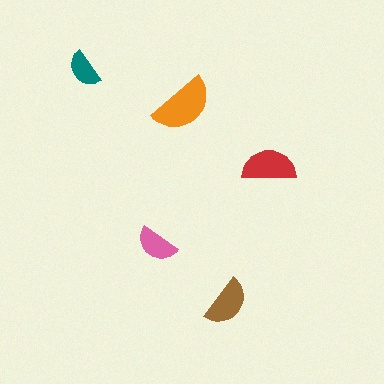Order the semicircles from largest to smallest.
the orange one, the red one, the brown one, the pink one, the teal one.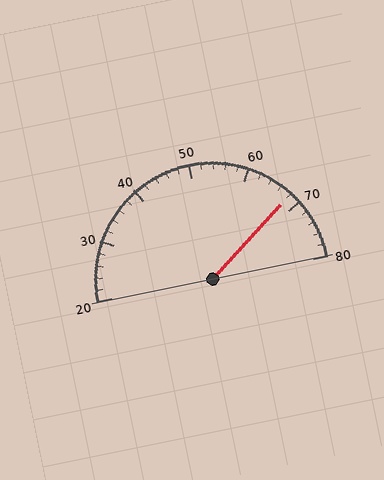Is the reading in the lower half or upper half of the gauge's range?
The reading is in the upper half of the range (20 to 80).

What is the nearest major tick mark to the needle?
The nearest major tick mark is 70.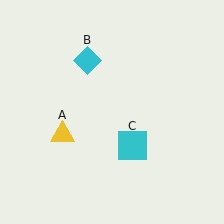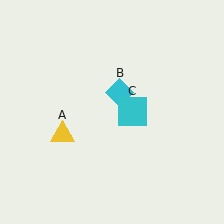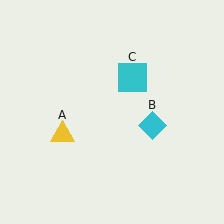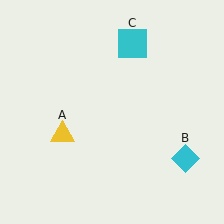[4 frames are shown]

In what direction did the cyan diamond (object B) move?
The cyan diamond (object B) moved down and to the right.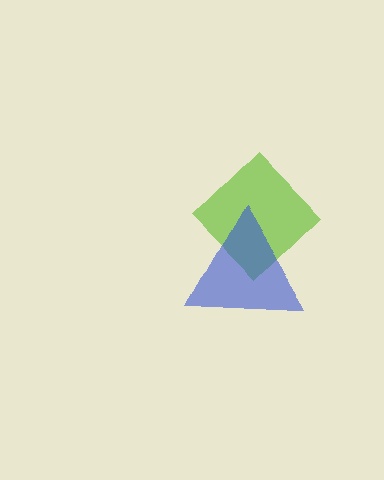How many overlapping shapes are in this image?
There are 2 overlapping shapes in the image.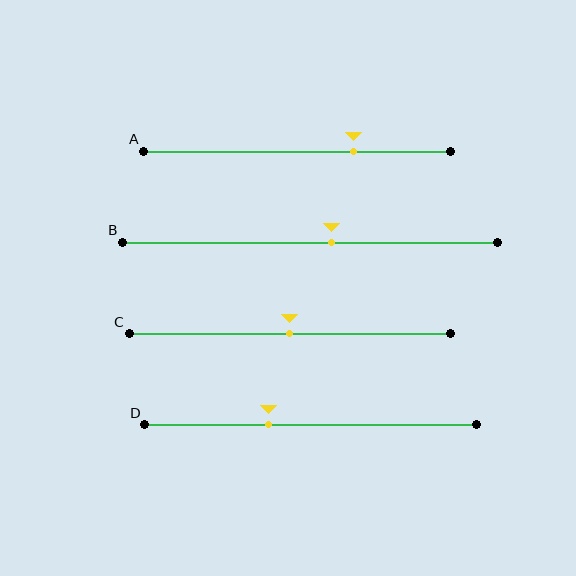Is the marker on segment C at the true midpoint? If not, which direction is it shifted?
Yes, the marker on segment C is at the true midpoint.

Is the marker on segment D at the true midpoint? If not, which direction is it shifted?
No, the marker on segment D is shifted to the left by about 13% of the segment length.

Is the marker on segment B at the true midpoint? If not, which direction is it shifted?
No, the marker on segment B is shifted to the right by about 6% of the segment length.